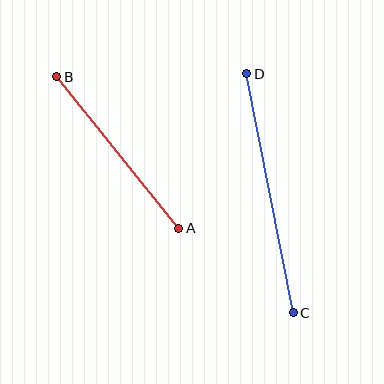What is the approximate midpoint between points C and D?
The midpoint is at approximately (270, 193) pixels.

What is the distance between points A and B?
The distance is approximately 195 pixels.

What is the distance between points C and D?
The distance is approximately 243 pixels.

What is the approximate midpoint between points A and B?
The midpoint is at approximately (118, 153) pixels.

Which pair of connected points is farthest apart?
Points C and D are farthest apart.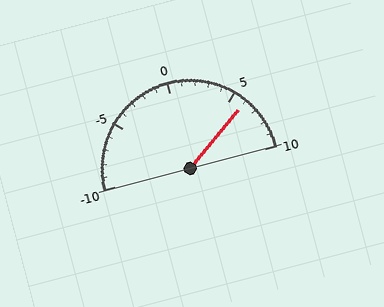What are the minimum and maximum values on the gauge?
The gauge ranges from -10 to 10.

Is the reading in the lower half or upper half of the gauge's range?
The reading is in the upper half of the range (-10 to 10).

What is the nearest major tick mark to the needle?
The nearest major tick mark is 5.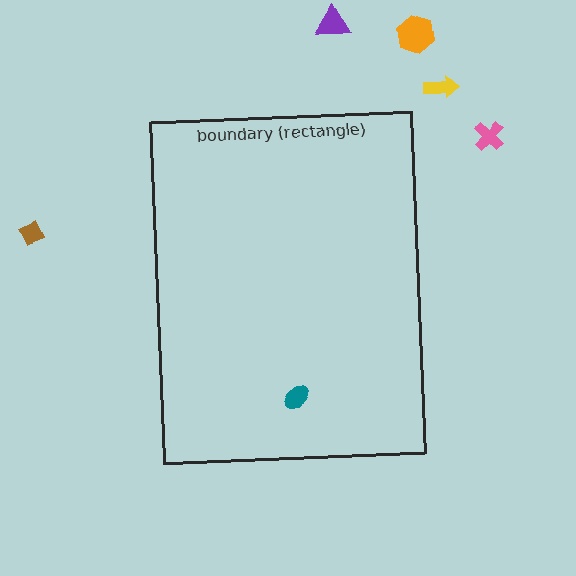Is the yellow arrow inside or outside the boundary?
Outside.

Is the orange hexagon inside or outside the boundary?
Outside.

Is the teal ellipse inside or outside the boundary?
Inside.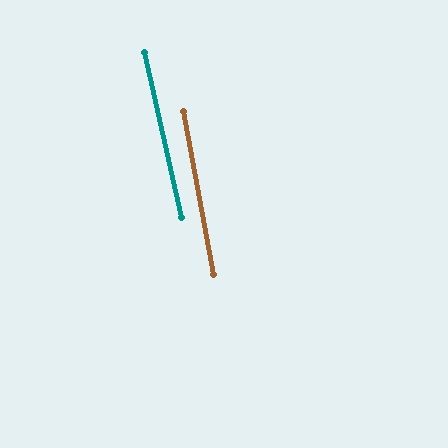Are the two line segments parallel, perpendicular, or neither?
Parallel — their directions differ by only 1.9°.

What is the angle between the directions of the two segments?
Approximately 2 degrees.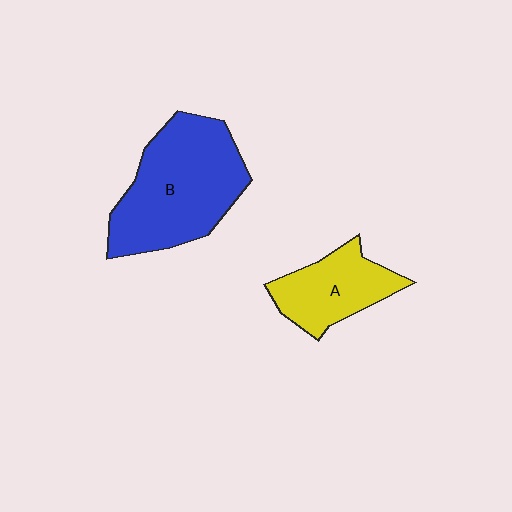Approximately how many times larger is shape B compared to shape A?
Approximately 1.8 times.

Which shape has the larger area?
Shape B (blue).